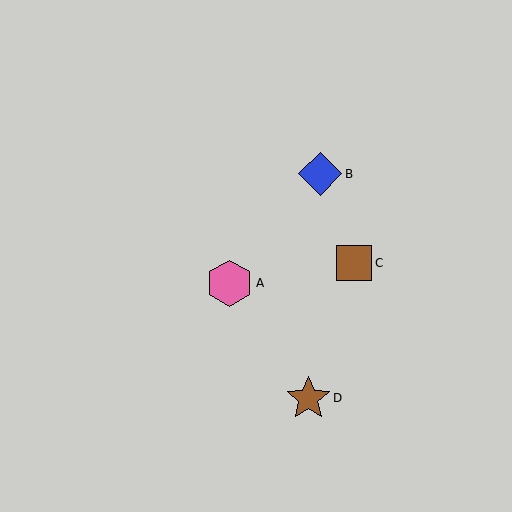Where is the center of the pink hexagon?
The center of the pink hexagon is at (229, 283).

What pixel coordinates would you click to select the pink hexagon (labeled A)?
Click at (229, 283) to select the pink hexagon A.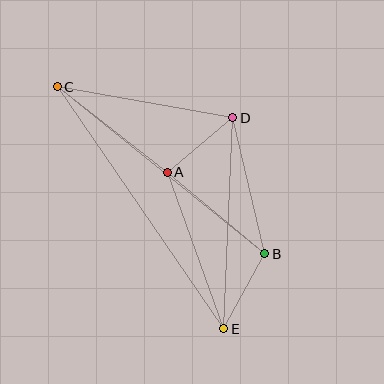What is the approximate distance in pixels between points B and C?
The distance between B and C is approximately 266 pixels.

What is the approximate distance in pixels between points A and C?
The distance between A and C is approximately 139 pixels.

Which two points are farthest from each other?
Points C and E are farthest from each other.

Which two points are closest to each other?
Points A and D are closest to each other.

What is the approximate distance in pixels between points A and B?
The distance between A and B is approximately 127 pixels.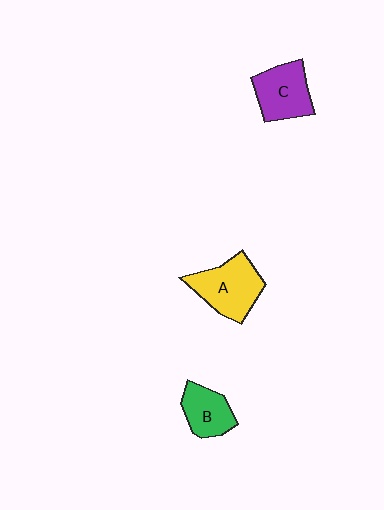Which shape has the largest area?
Shape A (yellow).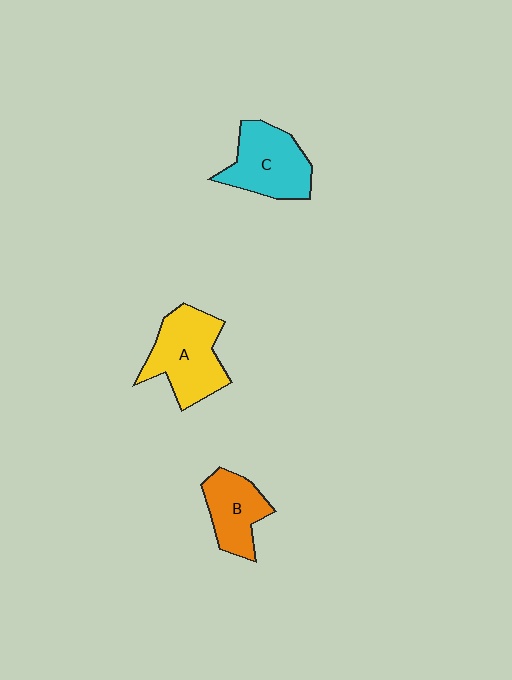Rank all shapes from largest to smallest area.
From largest to smallest: A (yellow), C (cyan), B (orange).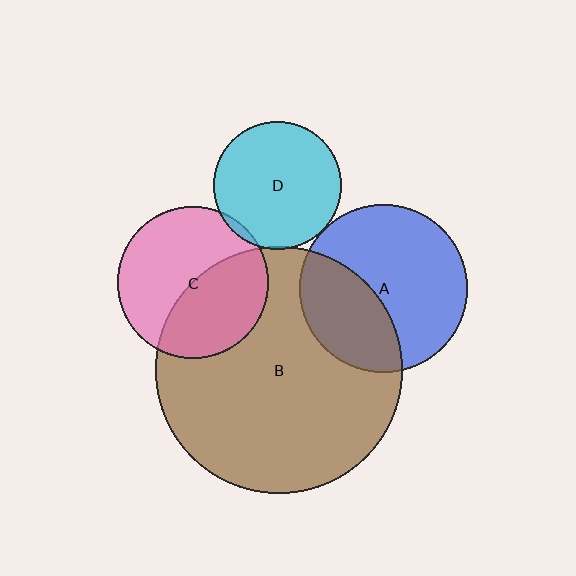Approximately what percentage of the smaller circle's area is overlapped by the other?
Approximately 5%.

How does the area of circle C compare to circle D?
Approximately 1.4 times.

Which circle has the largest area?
Circle B (brown).